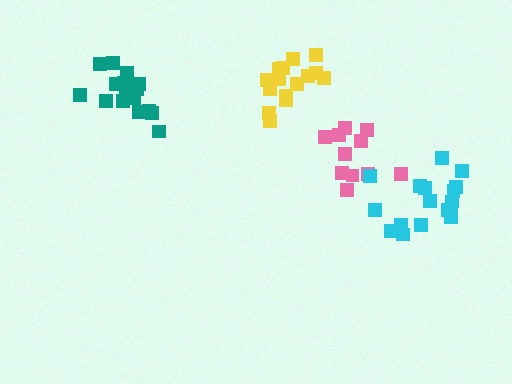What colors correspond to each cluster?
The clusters are colored: teal, pink, cyan, yellow.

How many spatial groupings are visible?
There are 4 spatial groupings.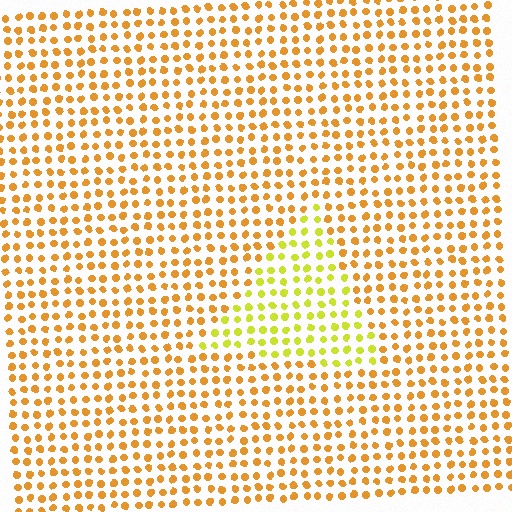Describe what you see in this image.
The image is filled with small orange elements in a uniform arrangement. A triangle-shaped region is visible where the elements are tinted to a slightly different hue, forming a subtle color boundary.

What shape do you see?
I see a triangle.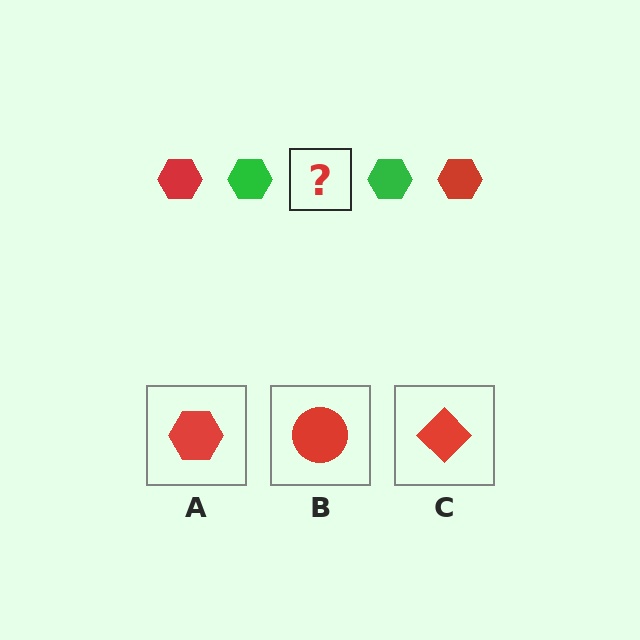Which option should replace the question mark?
Option A.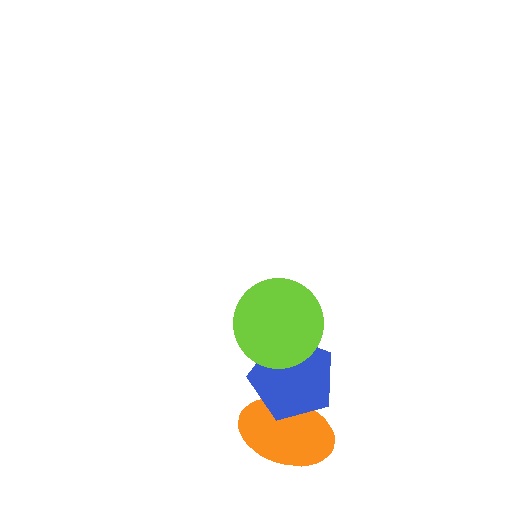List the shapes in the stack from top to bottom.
From top to bottom: the lime circle, the blue pentagon, the orange ellipse.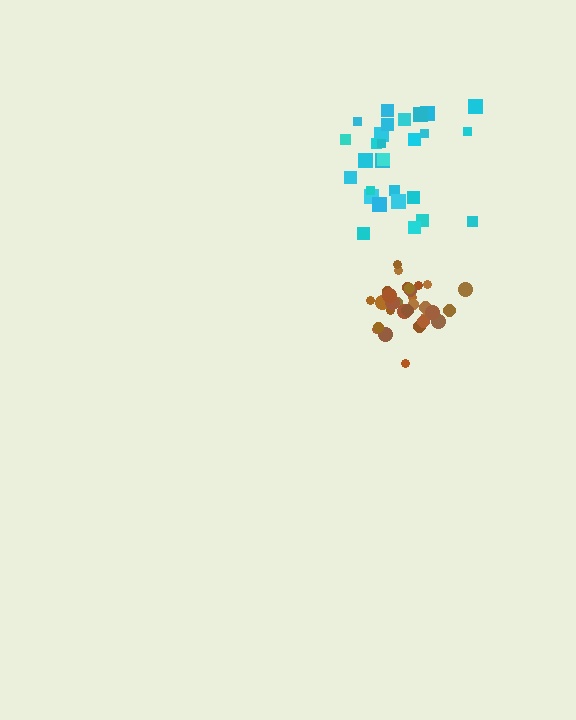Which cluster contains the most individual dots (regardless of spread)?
Brown (31).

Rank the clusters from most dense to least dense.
brown, cyan.